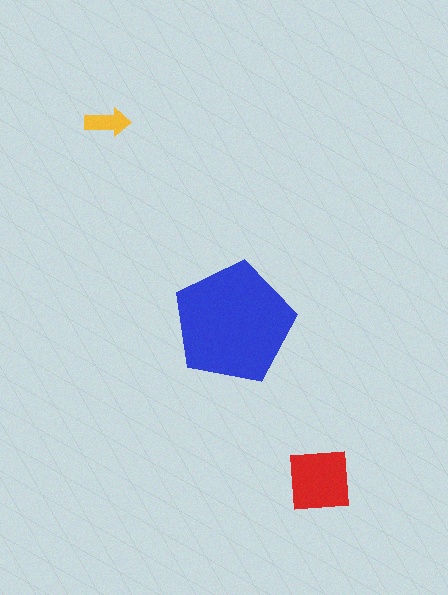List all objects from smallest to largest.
The yellow arrow, the red square, the blue pentagon.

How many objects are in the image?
There are 3 objects in the image.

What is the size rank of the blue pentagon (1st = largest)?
1st.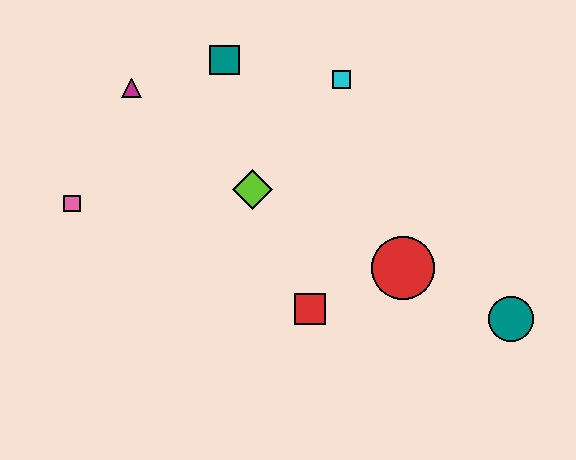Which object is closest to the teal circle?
The red circle is closest to the teal circle.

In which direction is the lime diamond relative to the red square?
The lime diamond is above the red square.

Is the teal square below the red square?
No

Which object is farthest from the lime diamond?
The teal circle is farthest from the lime diamond.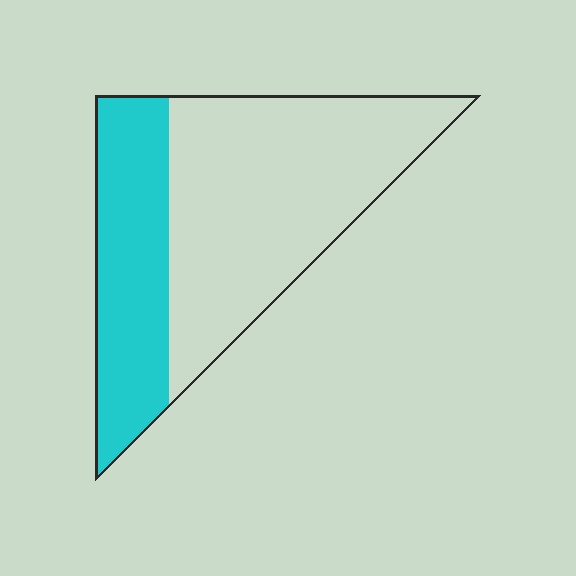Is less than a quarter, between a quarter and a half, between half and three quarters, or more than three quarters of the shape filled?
Between a quarter and a half.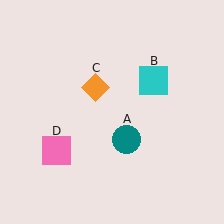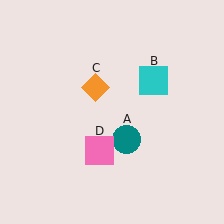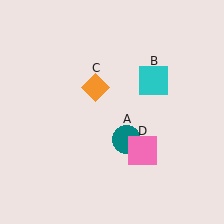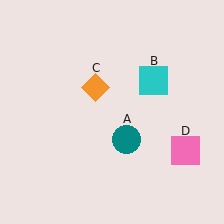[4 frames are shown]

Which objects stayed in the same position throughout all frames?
Teal circle (object A) and cyan square (object B) and orange diamond (object C) remained stationary.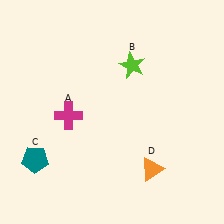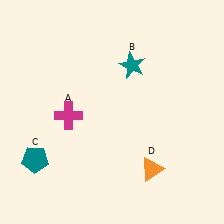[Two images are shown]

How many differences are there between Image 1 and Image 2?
There is 1 difference between the two images.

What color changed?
The star (B) changed from lime in Image 1 to teal in Image 2.